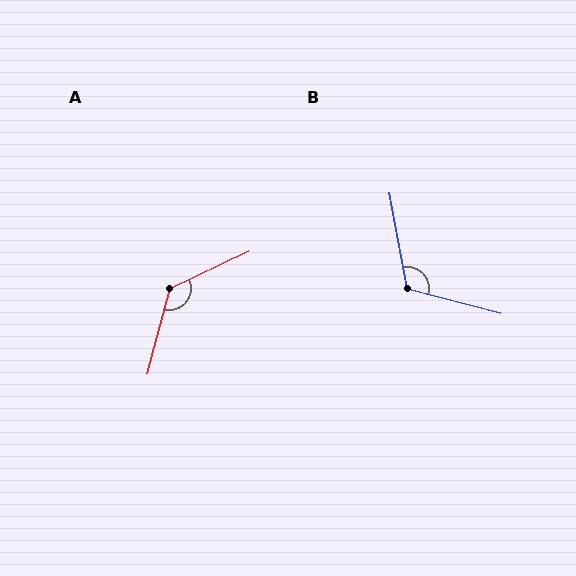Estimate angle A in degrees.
Approximately 130 degrees.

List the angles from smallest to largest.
B (115°), A (130°).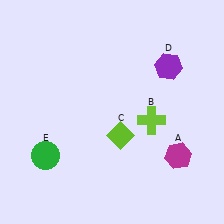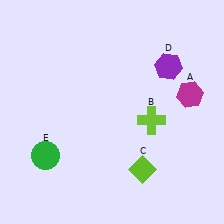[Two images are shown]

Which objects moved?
The objects that moved are: the magenta hexagon (A), the lime diamond (C).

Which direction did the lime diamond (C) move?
The lime diamond (C) moved down.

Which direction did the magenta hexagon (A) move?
The magenta hexagon (A) moved up.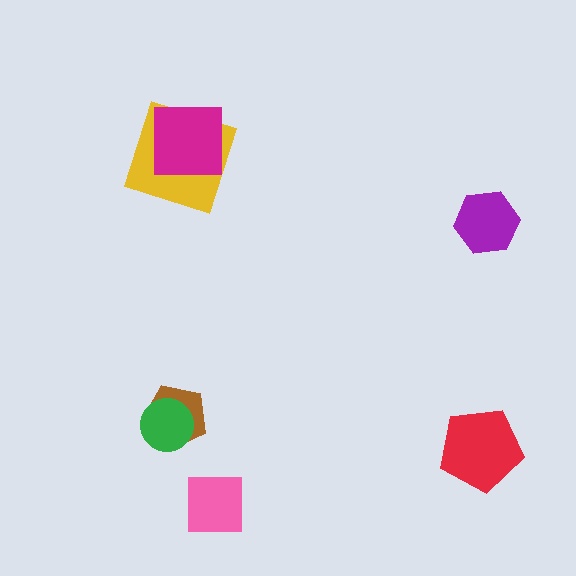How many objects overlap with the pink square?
0 objects overlap with the pink square.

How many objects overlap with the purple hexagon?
0 objects overlap with the purple hexagon.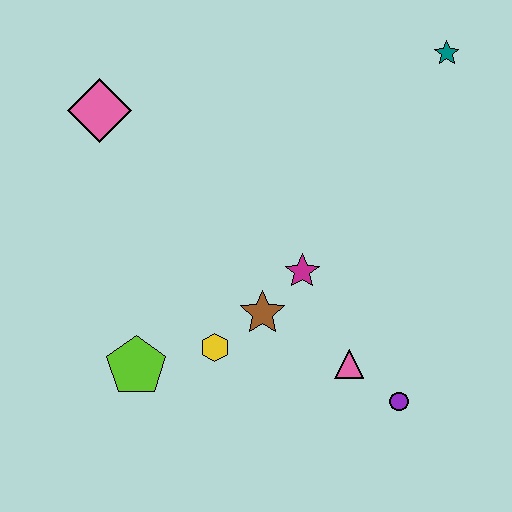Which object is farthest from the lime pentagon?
The teal star is farthest from the lime pentagon.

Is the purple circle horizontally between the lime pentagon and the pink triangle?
No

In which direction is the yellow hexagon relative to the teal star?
The yellow hexagon is below the teal star.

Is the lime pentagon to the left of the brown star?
Yes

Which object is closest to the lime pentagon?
The yellow hexagon is closest to the lime pentagon.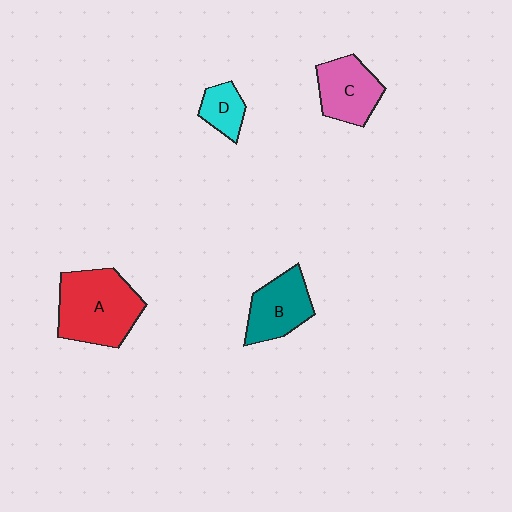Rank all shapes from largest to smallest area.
From largest to smallest: A (red), B (teal), C (pink), D (cyan).